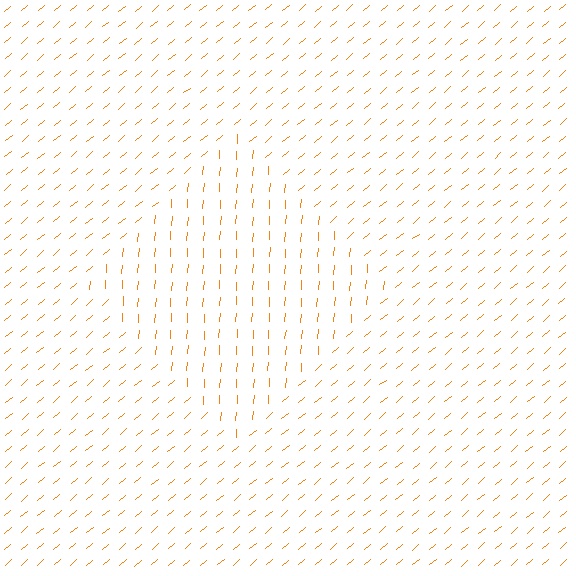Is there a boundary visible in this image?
Yes, there is a texture boundary formed by a change in line orientation.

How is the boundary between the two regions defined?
The boundary is defined purely by a change in line orientation (approximately 45 degrees difference). All lines are the same color and thickness.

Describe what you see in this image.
The image is filled with small orange line segments. A diamond region in the image has lines oriented differently from the surrounding lines, creating a visible texture boundary.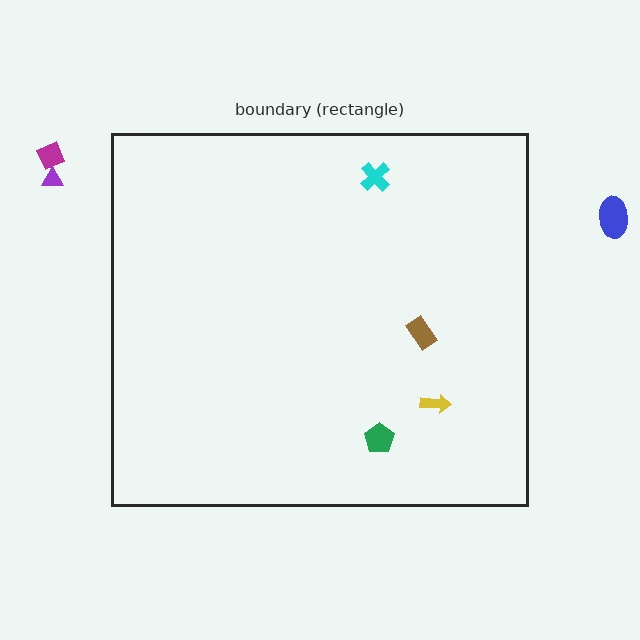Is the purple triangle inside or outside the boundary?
Outside.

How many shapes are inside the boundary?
4 inside, 3 outside.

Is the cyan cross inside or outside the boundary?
Inside.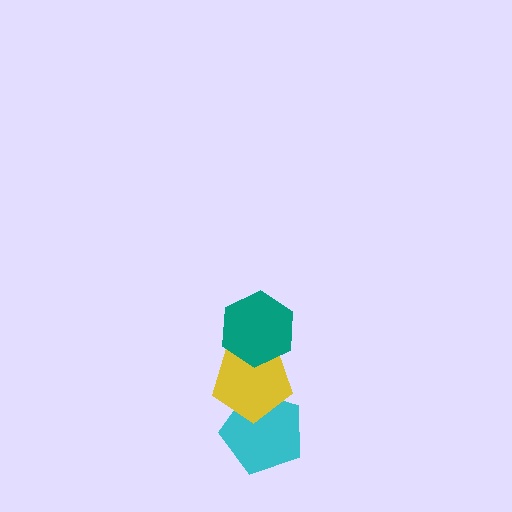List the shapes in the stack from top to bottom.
From top to bottom: the teal hexagon, the yellow pentagon, the cyan pentagon.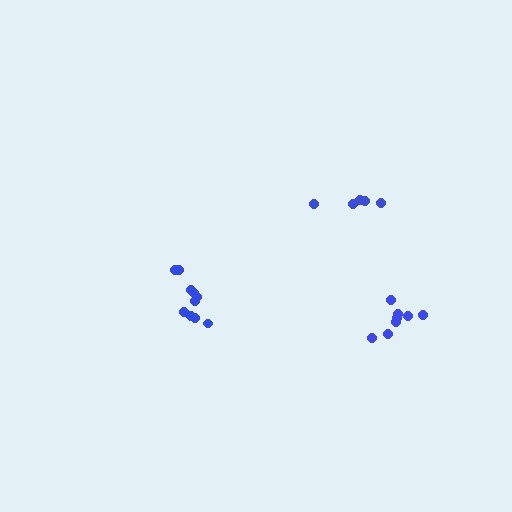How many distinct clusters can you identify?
There are 3 distinct clusters.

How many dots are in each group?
Group 1: 8 dots, Group 2: 5 dots, Group 3: 10 dots (23 total).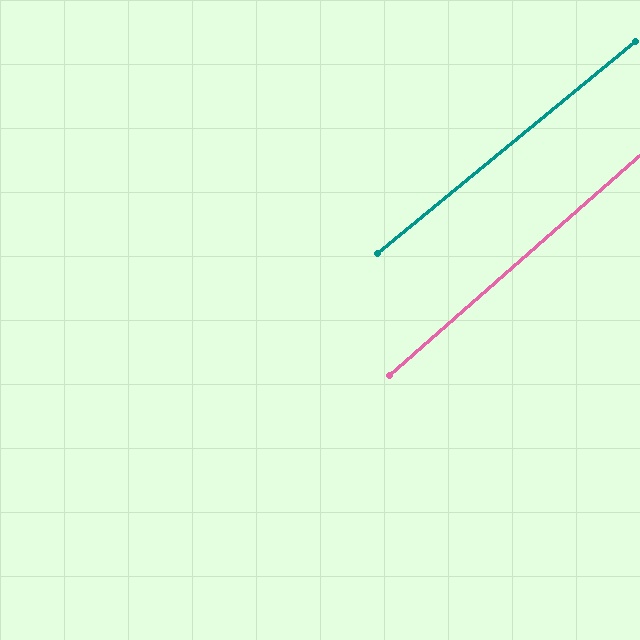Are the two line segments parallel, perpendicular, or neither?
Parallel — their directions differ by only 1.9°.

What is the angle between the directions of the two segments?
Approximately 2 degrees.